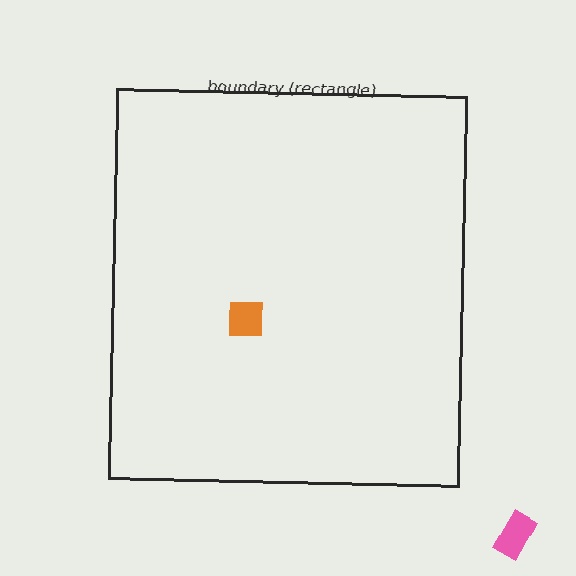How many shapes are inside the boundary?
1 inside, 1 outside.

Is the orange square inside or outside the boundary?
Inside.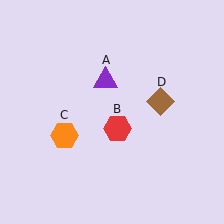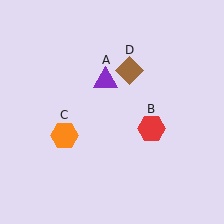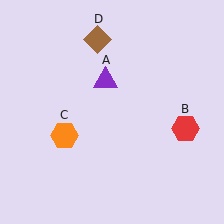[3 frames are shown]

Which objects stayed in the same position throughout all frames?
Purple triangle (object A) and orange hexagon (object C) remained stationary.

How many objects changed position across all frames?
2 objects changed position: red hexagon (object B), brown diamond (object D).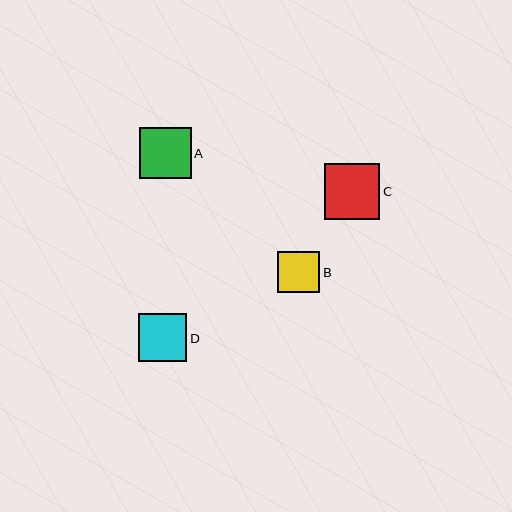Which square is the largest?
Square C is the largest with a size of approximately 55 pixels.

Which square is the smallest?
Square B is the smallest with a size of approximately 42 pixels.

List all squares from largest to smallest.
From largest to smallest: C, A, D, B.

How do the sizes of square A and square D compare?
Square A and square D are approximately the same size.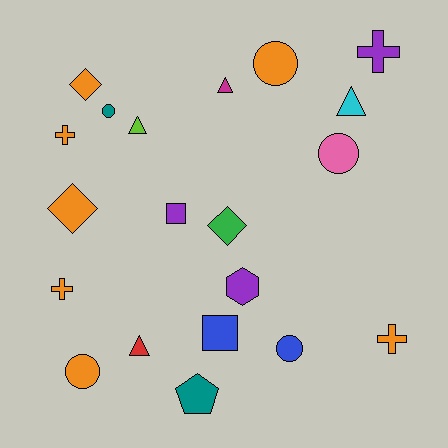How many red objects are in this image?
There is 1 red object.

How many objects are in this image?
There are 20 objects.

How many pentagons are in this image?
There is 1 pentagon.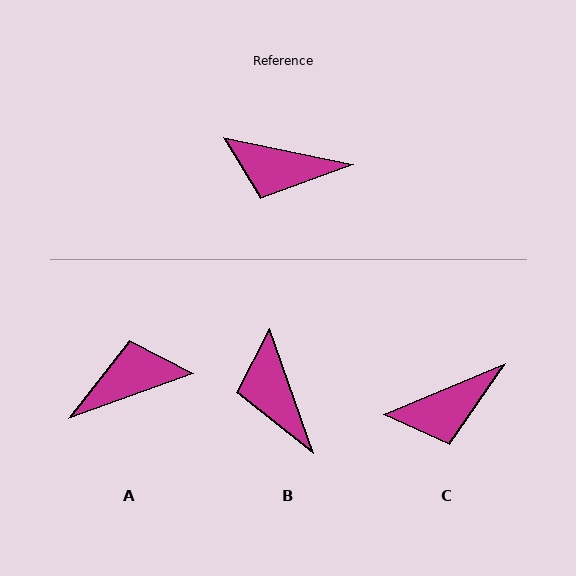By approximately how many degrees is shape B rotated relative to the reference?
Approximately 59 degrees clockwise.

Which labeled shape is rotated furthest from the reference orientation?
A, about 148 degrees away.